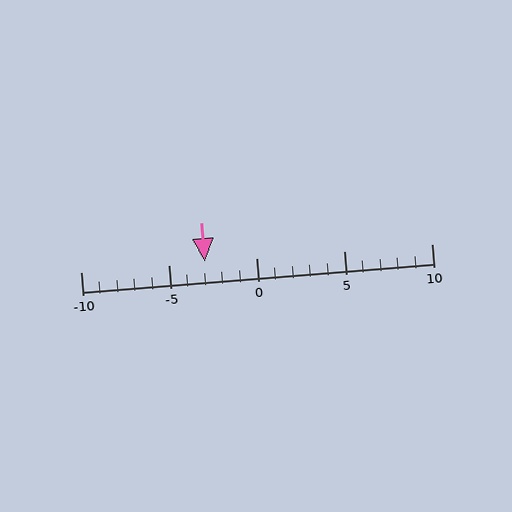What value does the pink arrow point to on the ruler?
The pink arrow points to approximately -3.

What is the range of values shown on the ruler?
The ruler shows values from -10 to 10.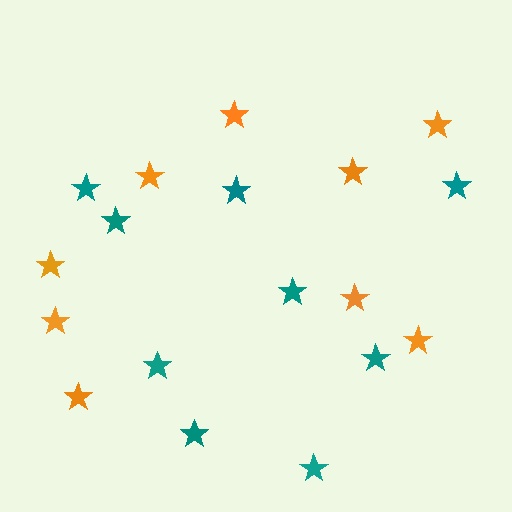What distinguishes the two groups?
There are 2 groups: one group of teal stars (9) and one group of orange stars (9).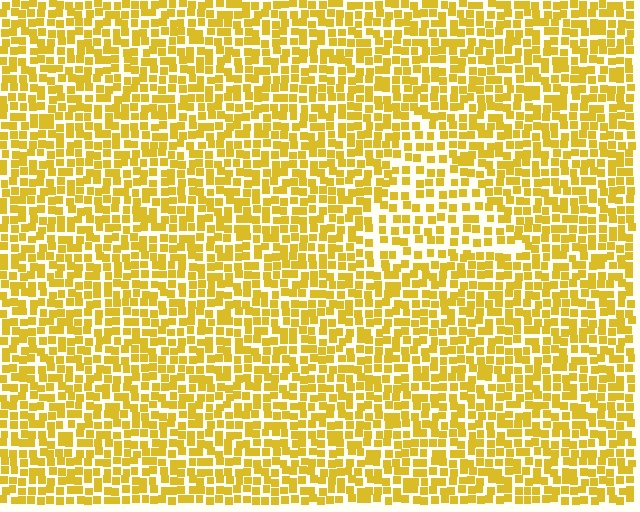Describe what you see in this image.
The image contains small yellow elements arranged at two different densities. A triangle-shaped region is visible where the elements are less densely packed than the surrounding area.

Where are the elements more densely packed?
The elements are more densely packed outside the triangle boundary.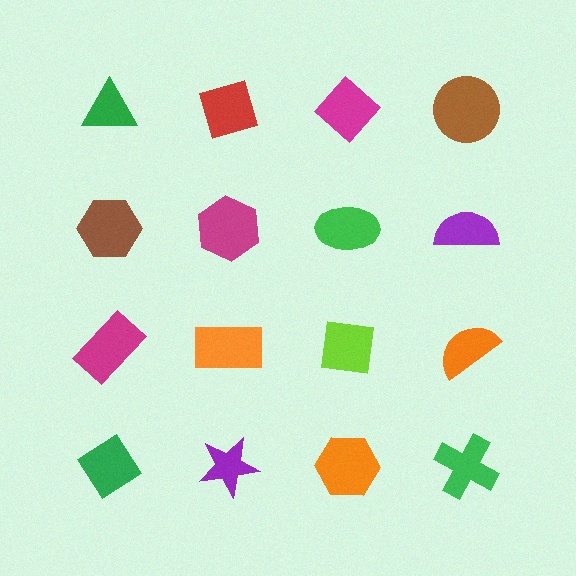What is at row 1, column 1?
A green triangle.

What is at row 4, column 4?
A green cross.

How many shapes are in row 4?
4 shapes.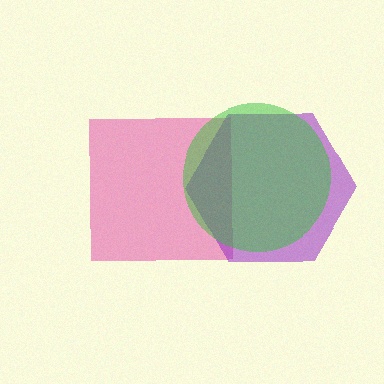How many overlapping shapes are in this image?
There are 3 overlapping shapes in the image.